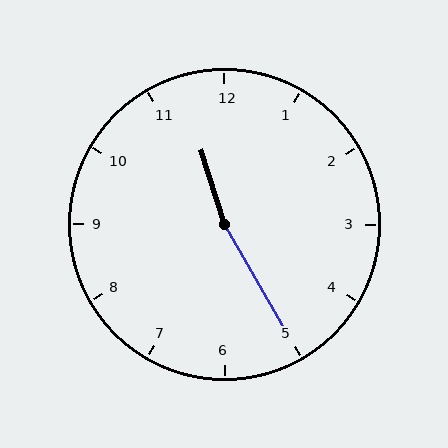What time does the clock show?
11:25.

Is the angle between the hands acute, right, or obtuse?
It is obtuse.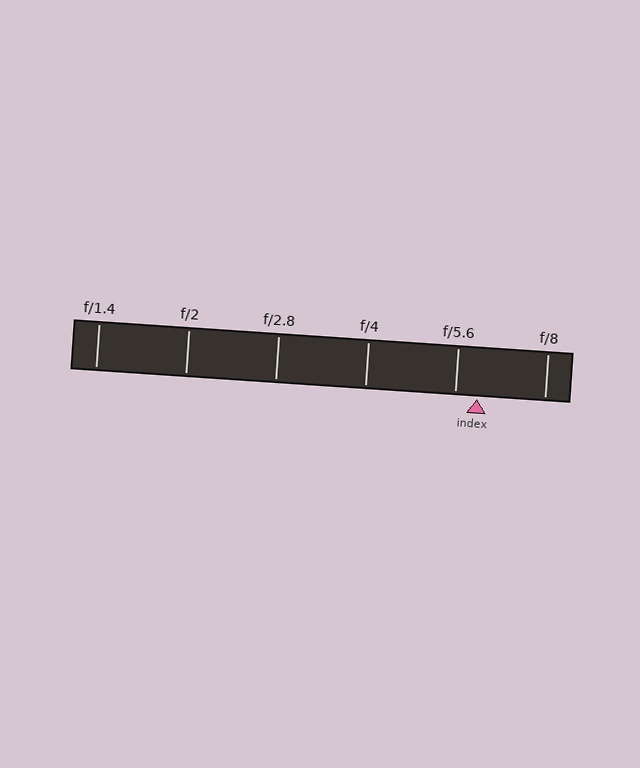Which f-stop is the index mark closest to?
The index mark is closest to f/5.6.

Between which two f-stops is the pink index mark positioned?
The index mark is between f/5.6 and f/8.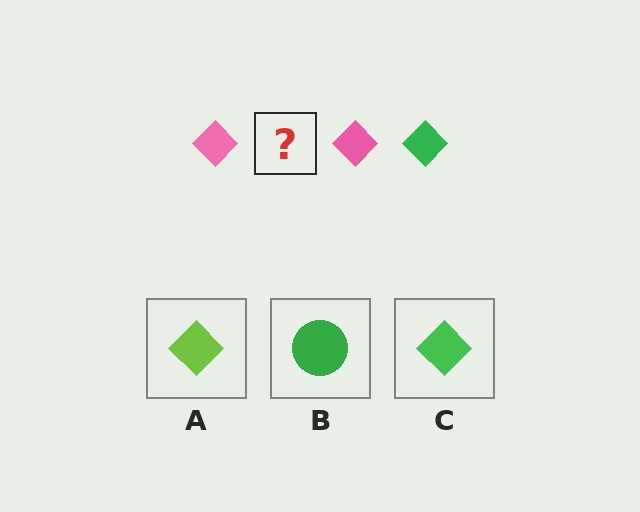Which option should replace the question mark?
Option C.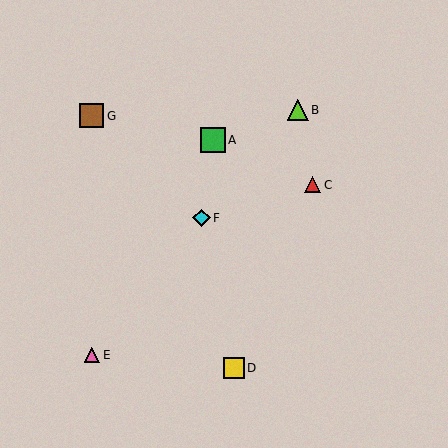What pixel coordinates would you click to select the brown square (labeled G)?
Click at (92, 116) to select the brown square G.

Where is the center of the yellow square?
The center of the yellow square is at (234, 368).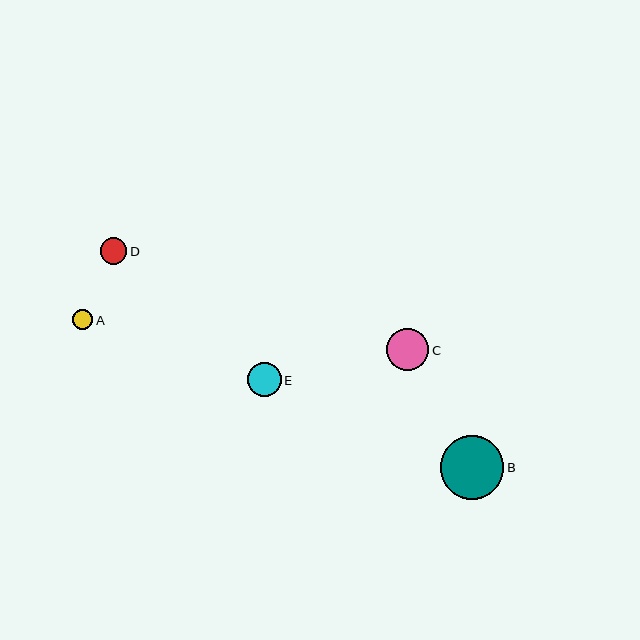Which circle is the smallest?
Circle A is the smallest with a size of approximately 20 pixels.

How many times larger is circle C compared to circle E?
Circle C is approximately 1.3 times the size of circle E.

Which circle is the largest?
Circle B is the largest with a size of approximately 63 pixels.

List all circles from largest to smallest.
From largest to smallest: B, C, E, D, A.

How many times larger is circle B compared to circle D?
Circle B is approximately 2.4 times the size of circle D.